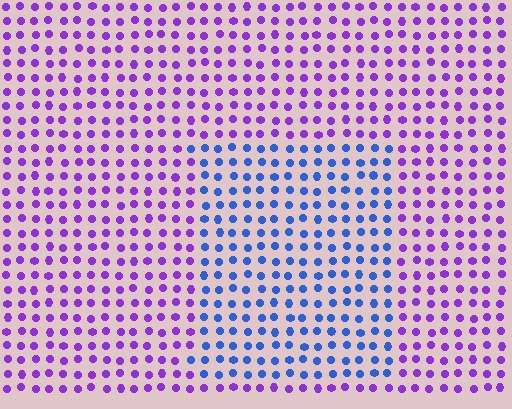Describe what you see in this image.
The image is filled with small purple elements in a uniform arrangement. A rectangle-shaped region is visible where the elements are tinted to a slightly different hue, forming a subtle color boundary.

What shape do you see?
I see a rectangle.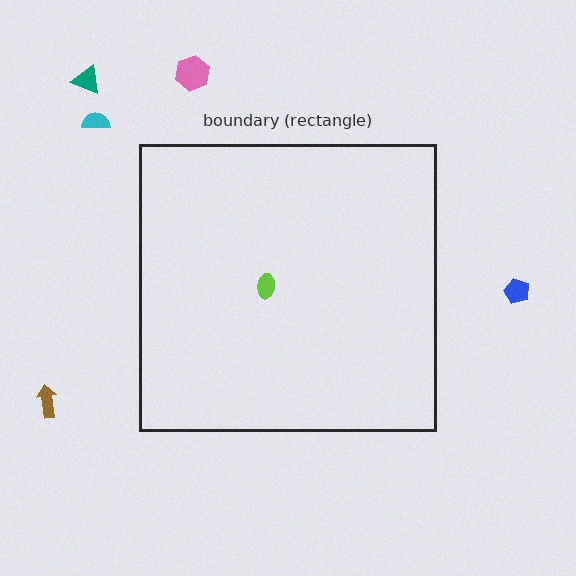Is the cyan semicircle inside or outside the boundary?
Outside.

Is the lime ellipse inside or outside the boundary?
Inside.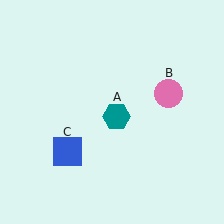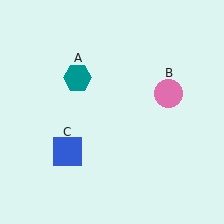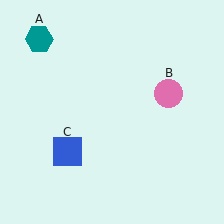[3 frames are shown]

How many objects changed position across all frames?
1 object changed position: teal hexagon (object A).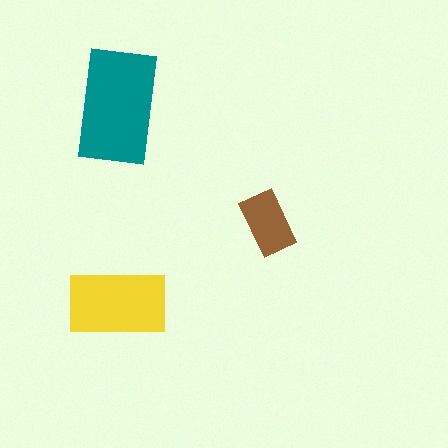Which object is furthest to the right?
The brown rectangle is rightmost.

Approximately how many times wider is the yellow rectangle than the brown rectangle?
About 1.5 times wider.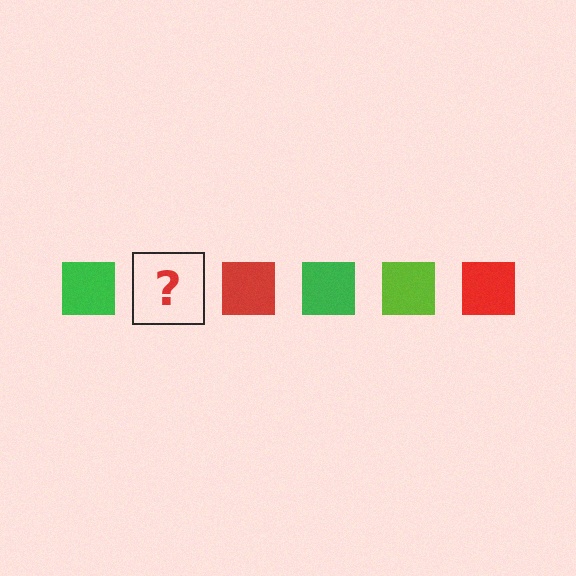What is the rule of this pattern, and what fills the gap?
The rule is that the pattern cycles through green, lime, red squares. The gap should be filled with a lime square.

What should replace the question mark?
The question mark should be replaced with a lime square.